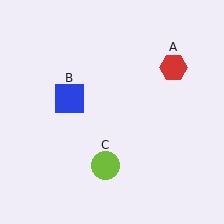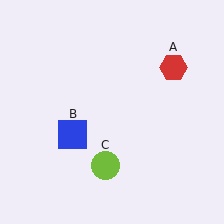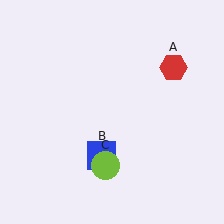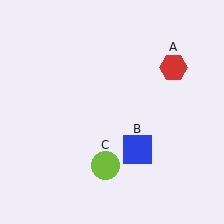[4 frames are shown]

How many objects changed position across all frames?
1 object changed position: blue square (object B).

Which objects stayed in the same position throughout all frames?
Red hexagon (object A) and lime circle (object C) remained stationary.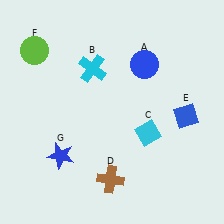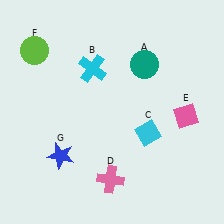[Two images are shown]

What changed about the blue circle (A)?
In Image 1, A is blue. In Image 2, it changed to teal.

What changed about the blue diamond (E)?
In Image 1, E is blue. In Image 2, it changed to pink.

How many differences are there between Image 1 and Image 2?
There are 3 differences between the two images.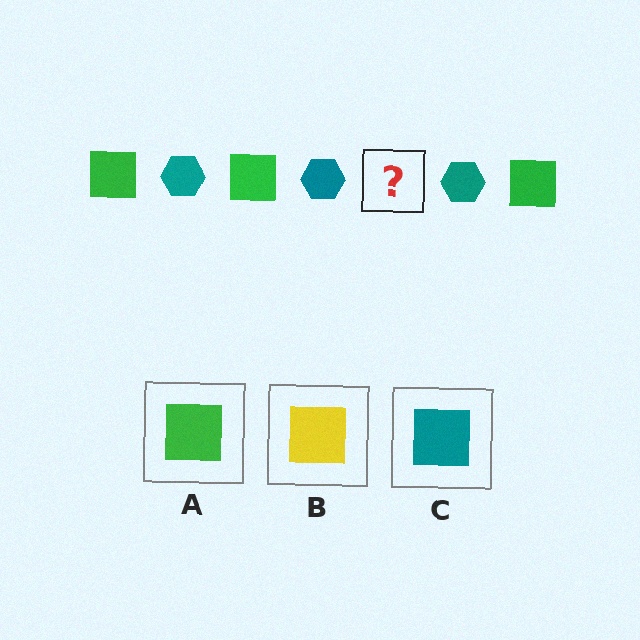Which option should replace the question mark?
Option A.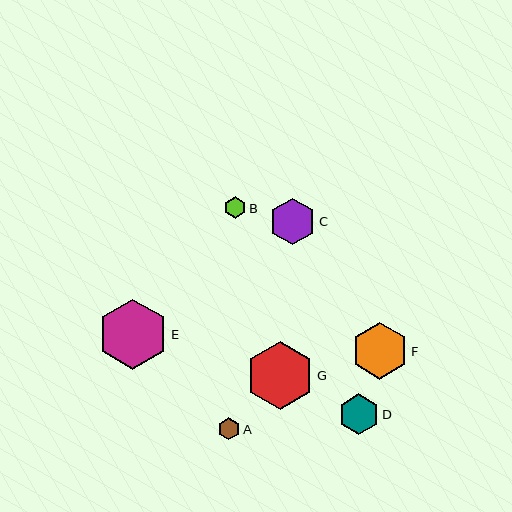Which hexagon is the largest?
Hexagon E is the largest with a size of approximately 70 pixels.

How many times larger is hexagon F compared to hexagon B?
Hexagon F is approximately 2.6 times the size of hexagon B.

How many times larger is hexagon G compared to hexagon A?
Hexagon G is approximately 3.1 times the size of hexagon A.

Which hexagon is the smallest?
Hexagon B is the smallest with a size of approximately 22 pixels.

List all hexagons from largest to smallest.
From largest to smallest: E, G, F, C, D, A, B.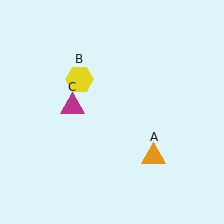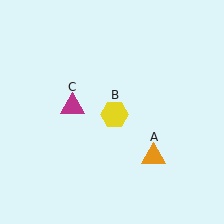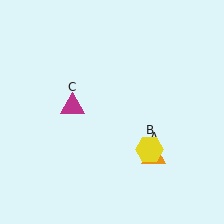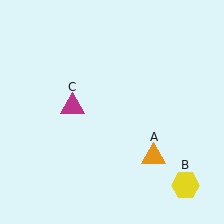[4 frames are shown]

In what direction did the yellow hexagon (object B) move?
The yellow hexagon (object B) moved down and to the right.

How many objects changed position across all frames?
1 object changed position: yellow hexagon (object B).